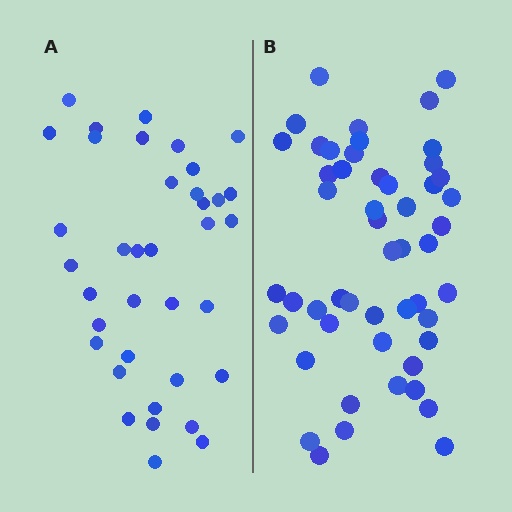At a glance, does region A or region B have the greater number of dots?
Region B (the right region) has more dots.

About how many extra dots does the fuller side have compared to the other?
Region B has approximately 15 more dots than region A.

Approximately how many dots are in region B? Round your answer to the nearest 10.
About 50 dots. (The exact count is 51, which rounds to 50.)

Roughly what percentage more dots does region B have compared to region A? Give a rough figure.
About 40% more.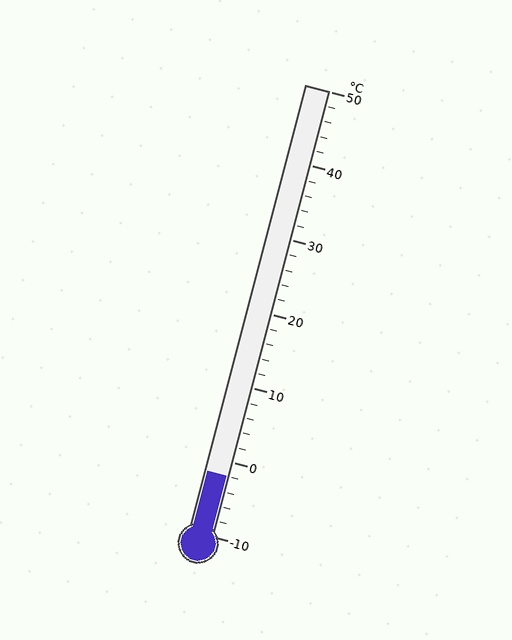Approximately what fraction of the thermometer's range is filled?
The thermometer is filled to approximately 15% of its range.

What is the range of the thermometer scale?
The thermometer scale ranges from -10°C to 50°C.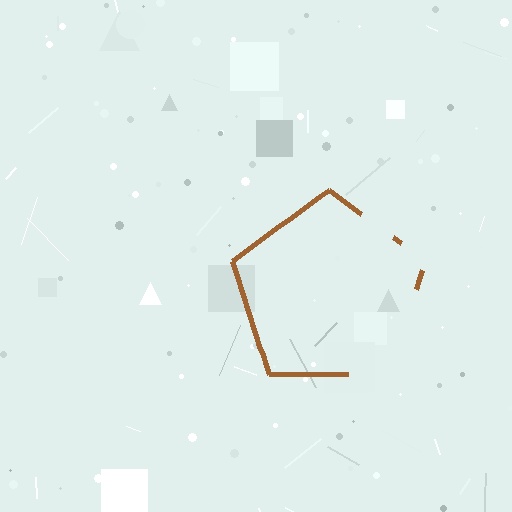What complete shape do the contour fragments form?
The contour fragments form a pentagon.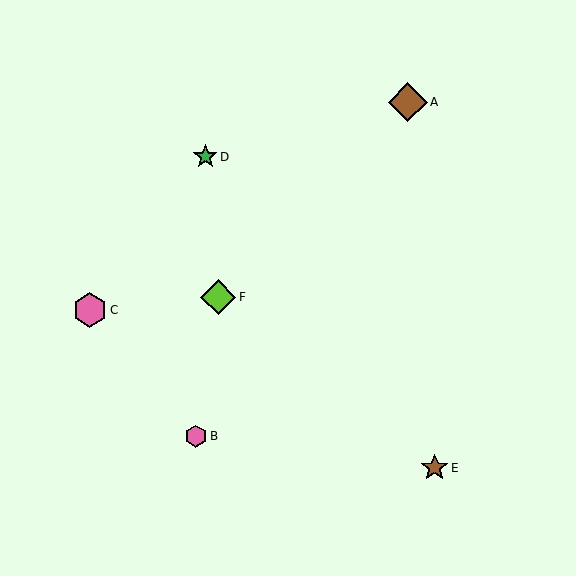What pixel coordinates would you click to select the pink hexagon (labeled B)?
Click at (196, 436) to select the pink hexagon B.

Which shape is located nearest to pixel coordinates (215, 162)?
The green star (labeled D) at (205, 157) is nearest to that location.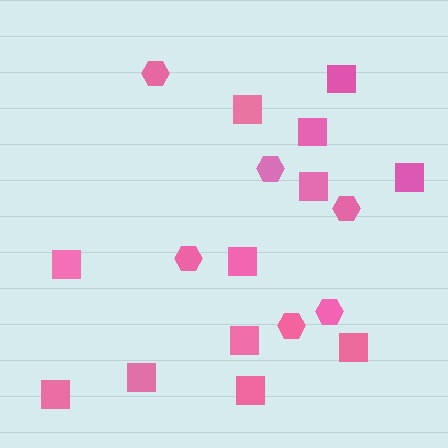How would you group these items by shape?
There are 2 groups: one group of hexagons (6) and one group of squares (12).